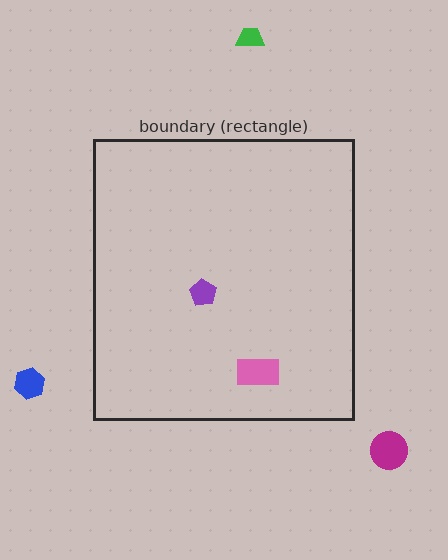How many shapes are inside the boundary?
2 inside, 3 outside.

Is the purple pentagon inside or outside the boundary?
Inside.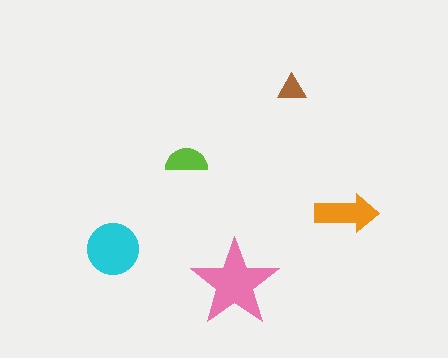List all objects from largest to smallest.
The pink star, the cyan circle, the orange arrow, the lime semicircle, the brown triangle.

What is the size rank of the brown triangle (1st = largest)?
5th.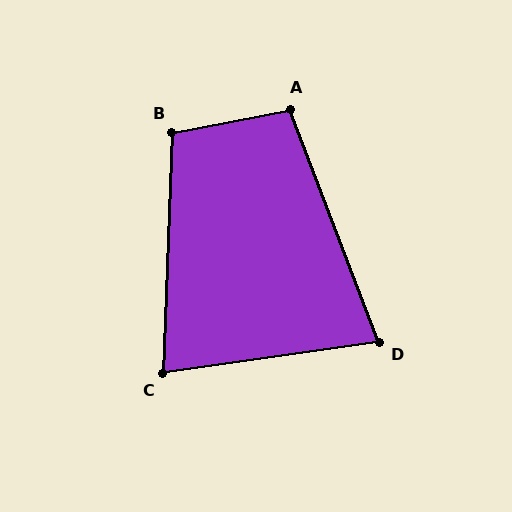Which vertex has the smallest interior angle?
D, at approximately 77 degrees.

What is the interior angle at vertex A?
Approximately 100 degrees (obtuse).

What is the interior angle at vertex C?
Approximately 80 degrees (acute).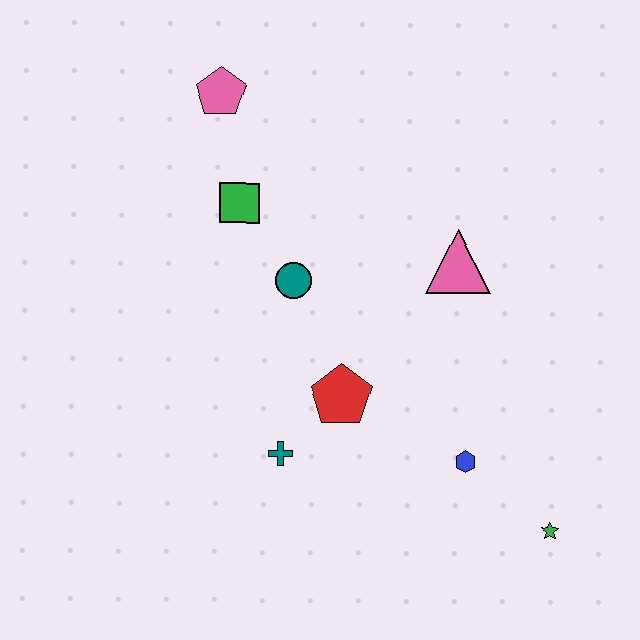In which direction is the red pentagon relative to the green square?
The red pentagon is below the green square.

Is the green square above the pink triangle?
Yes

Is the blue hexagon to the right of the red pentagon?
Yes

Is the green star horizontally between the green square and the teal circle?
No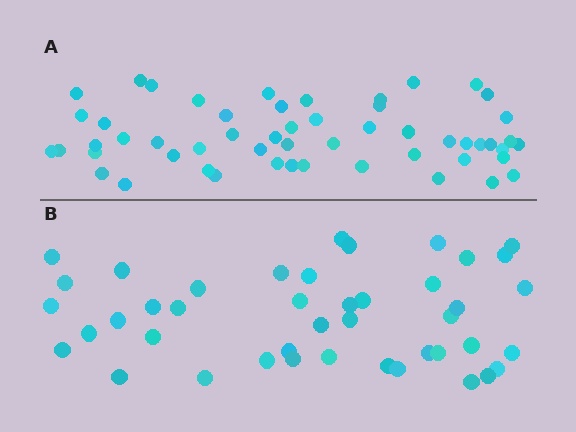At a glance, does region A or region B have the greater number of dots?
Region A (the top region) has more dots.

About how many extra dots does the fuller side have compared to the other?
Region A has roughly 12 or so more dots than region B.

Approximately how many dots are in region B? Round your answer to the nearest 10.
About 40 dots. (The exact count is 43, which rounds to 40.)